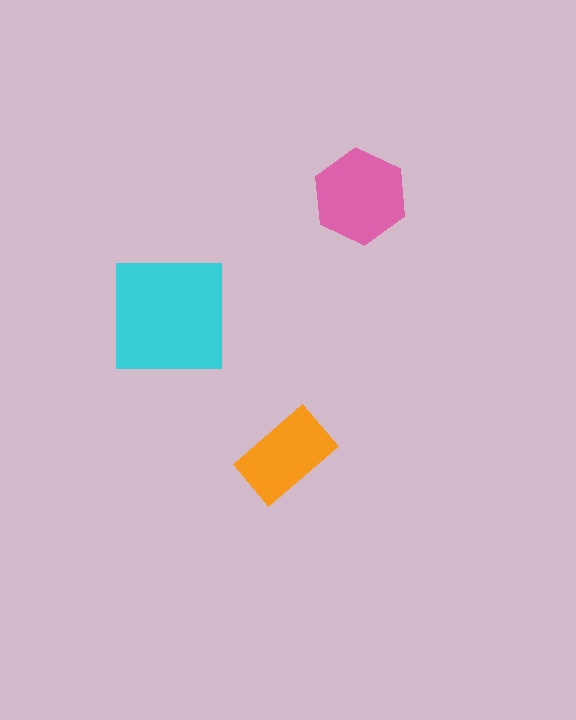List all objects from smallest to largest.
The orange rectangle, the pink hexagon, the cyan square.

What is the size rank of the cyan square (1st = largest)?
1st.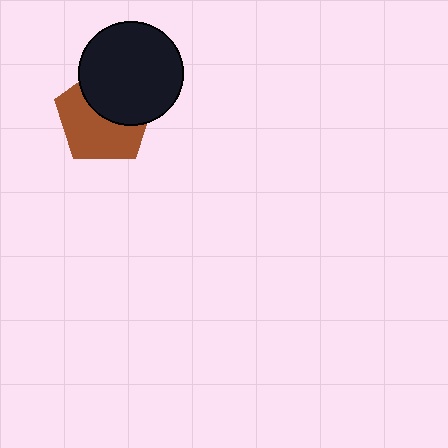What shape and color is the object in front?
The object in front is a black circle.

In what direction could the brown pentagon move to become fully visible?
The brown pentagon could move toward the lower-left. That would shift it out from behind the black circle entirely.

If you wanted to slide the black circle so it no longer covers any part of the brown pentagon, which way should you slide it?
Slide it toward the upper-right — that is the most direct way to separate the two shapes.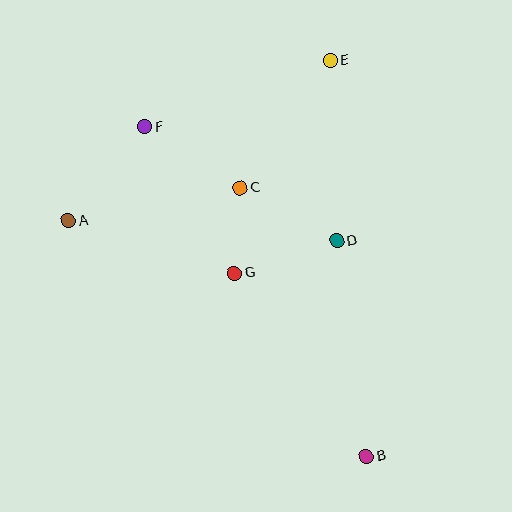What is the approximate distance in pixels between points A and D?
The distance between A and D is approximately 269 pixels.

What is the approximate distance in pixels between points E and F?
The distance between E and F is approximately 197 pixels.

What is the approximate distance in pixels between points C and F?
The distance between C and F is approximately 113 pixels.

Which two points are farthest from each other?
Points B and E are farthest from each other.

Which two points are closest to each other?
Points C and G are closest to each other.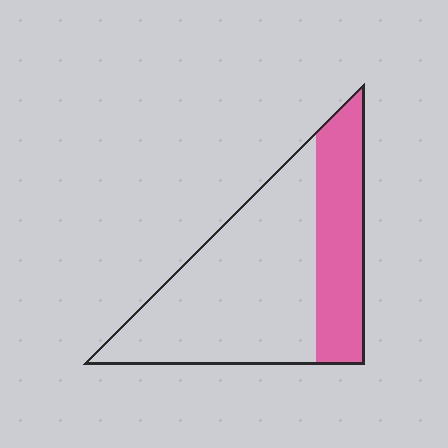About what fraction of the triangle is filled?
About one third (1/3).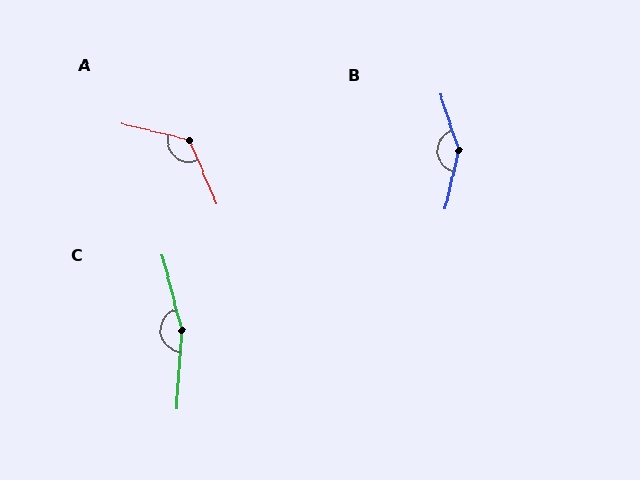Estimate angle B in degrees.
Approximately 149 degrees.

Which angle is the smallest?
A, at approximately 126 degrees.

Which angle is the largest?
C, at approximately 161 degrees.